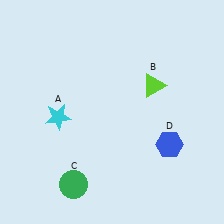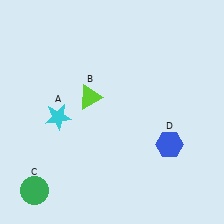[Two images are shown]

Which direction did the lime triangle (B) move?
The lime triangle (B) moved left.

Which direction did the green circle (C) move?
The green circle (C) moved left.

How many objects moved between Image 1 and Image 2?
2 objects moved between the two images.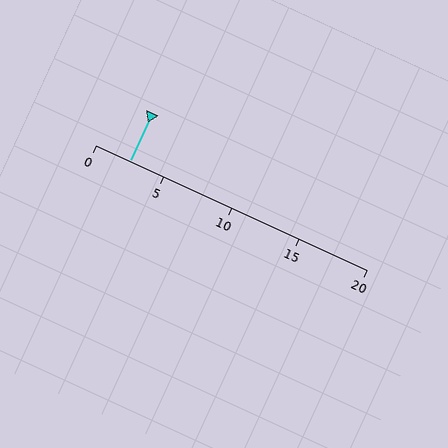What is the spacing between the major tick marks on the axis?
The major ticks are spaced 5 apart.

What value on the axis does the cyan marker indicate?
The marker indicates approximately 2.5.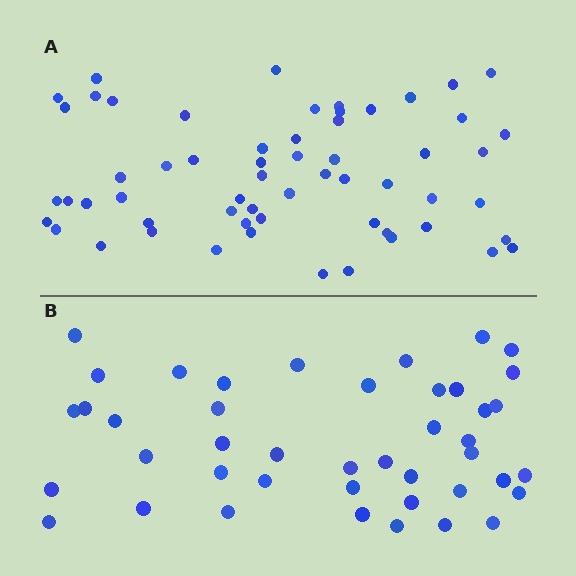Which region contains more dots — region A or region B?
Region A (the top region) has more dots.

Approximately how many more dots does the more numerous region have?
Region A has approximately 15 more dots than region B.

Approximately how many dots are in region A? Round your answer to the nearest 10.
About 60 dots. (The exact count is 59, which rounds to 60.)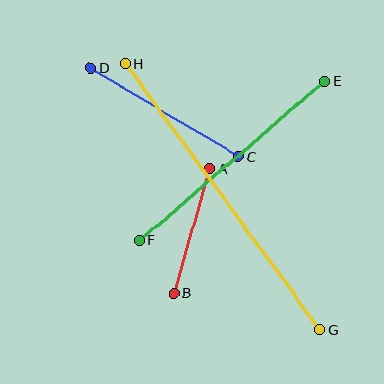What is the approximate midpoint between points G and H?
The midpoint is at approximately (222, 197) pixels.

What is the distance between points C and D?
The distance is approximately 172 pixels.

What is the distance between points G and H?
The distance is approximately 329 pixels.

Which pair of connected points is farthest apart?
Points G and H are farthest apart.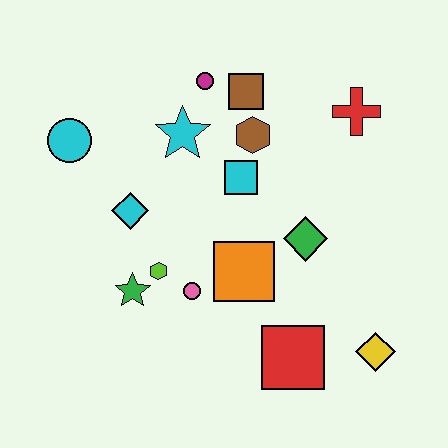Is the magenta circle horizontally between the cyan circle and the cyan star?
No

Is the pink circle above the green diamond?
No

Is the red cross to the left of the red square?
No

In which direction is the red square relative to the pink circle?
The red square is to the right of the pink circle.